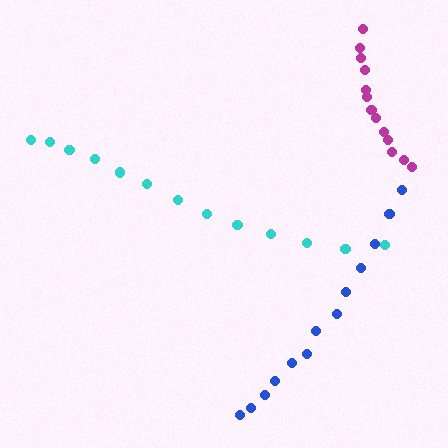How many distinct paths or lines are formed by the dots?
There are 3 distinct paths.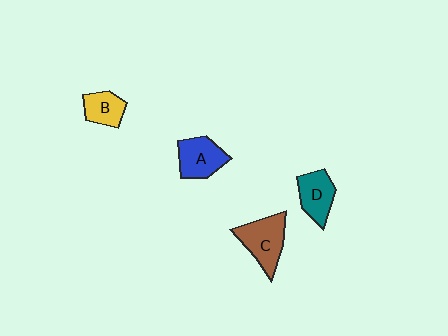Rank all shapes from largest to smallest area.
From largest to smallest: C (brown), A (blue), D (teal), B (yellow).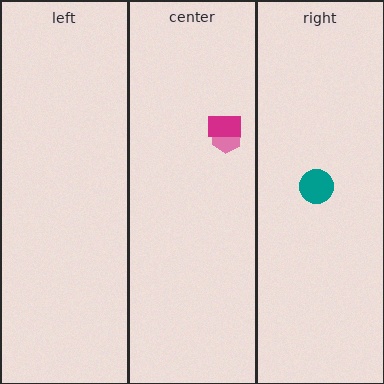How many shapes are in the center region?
2.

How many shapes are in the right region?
1.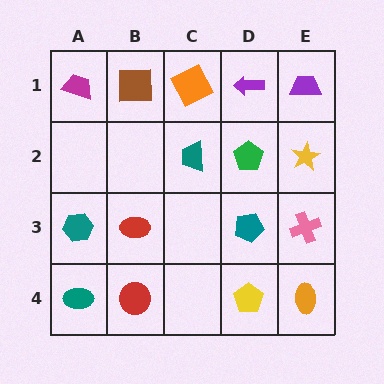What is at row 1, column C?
An orange square.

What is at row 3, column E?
A pink cross.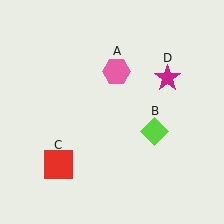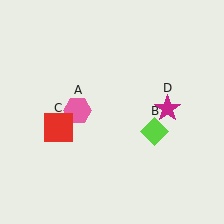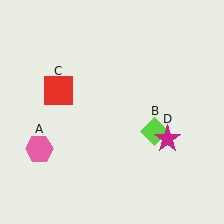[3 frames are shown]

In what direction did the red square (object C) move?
The red square (object C) moved up.